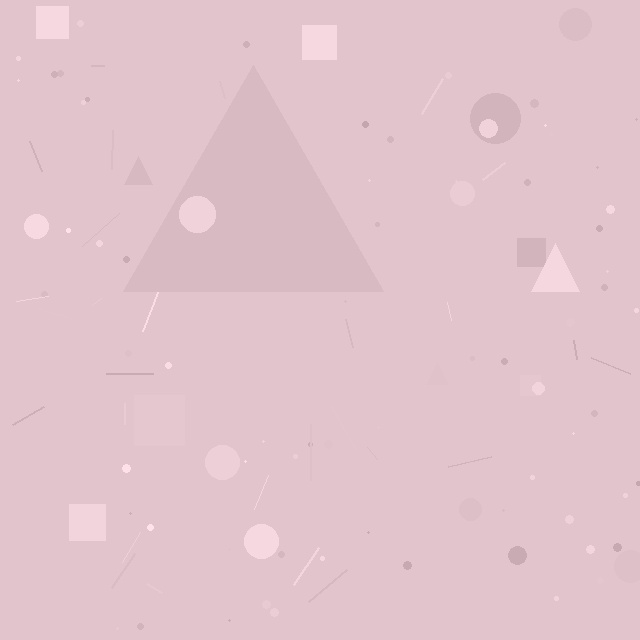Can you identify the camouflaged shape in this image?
The camouflaged shape is a triangle.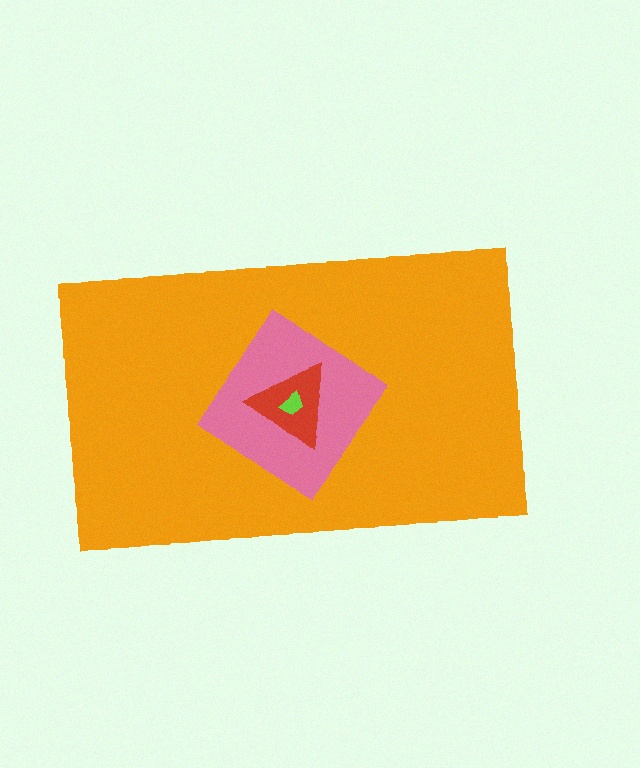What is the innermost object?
The lime trapezoid.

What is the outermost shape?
The orange rectangle.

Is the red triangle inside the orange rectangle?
Yes.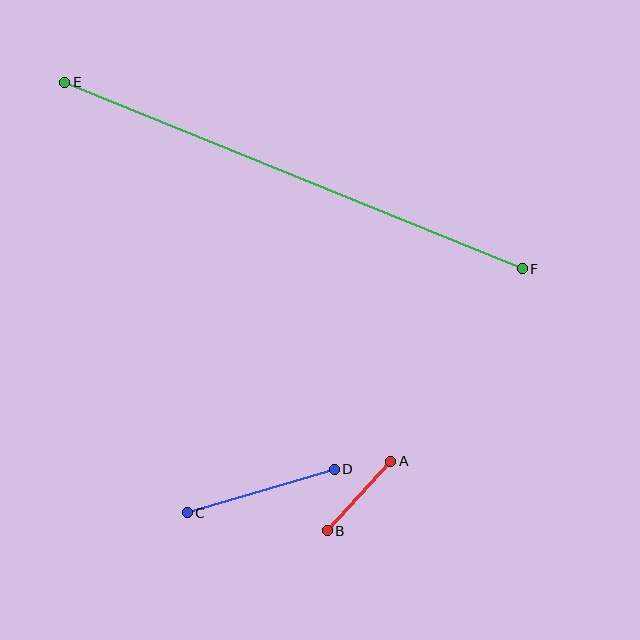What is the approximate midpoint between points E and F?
The midpoint is at approximately (293, 175) pixels.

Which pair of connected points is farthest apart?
Points E and F are farthest apart.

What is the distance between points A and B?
The distance is approximately 94 pixels.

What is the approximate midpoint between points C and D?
The midpoint is at approximately (261, 491) pixels.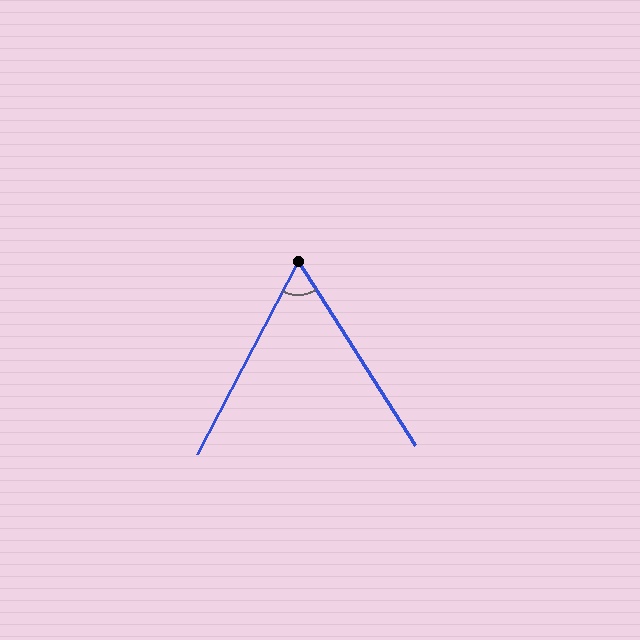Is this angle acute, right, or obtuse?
It is acute.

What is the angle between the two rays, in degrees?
Approximately 60 degrees.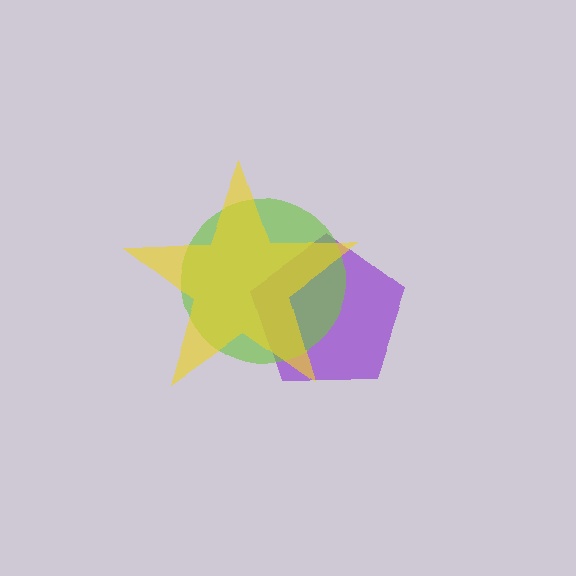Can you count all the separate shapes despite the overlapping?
Yes, there are 3 separate shapes.